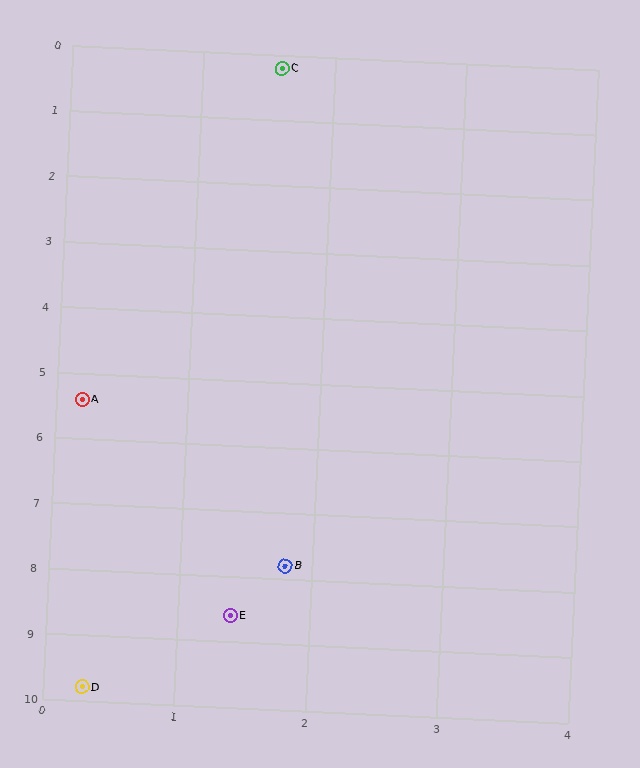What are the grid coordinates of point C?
Point C is at approximately (1.6, 0.2).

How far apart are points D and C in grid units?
Points D and C are about 9.7 grid units apart.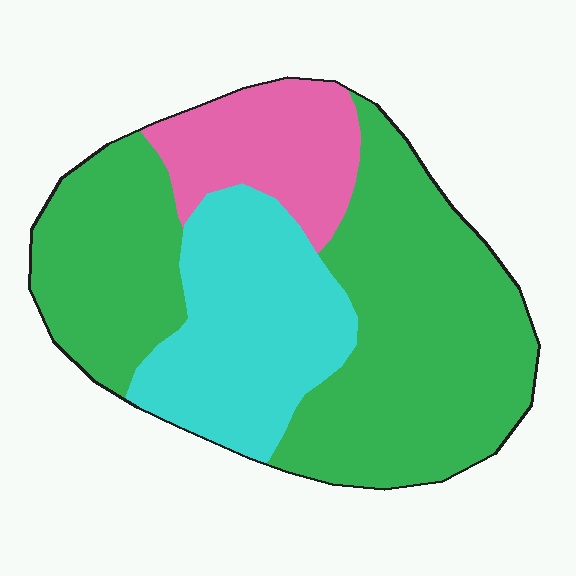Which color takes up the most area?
Green, at roughly 60%.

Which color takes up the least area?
Pink, at roughly 15%.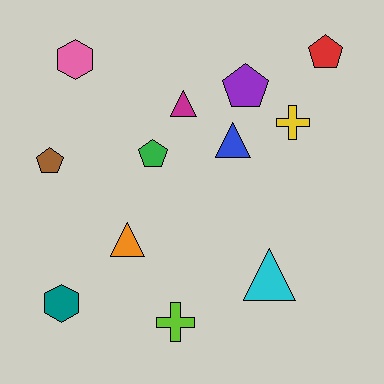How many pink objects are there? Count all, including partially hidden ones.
There is 1 pink object.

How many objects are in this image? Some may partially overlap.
There are 12 objects.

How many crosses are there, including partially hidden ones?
There are 2 crosses.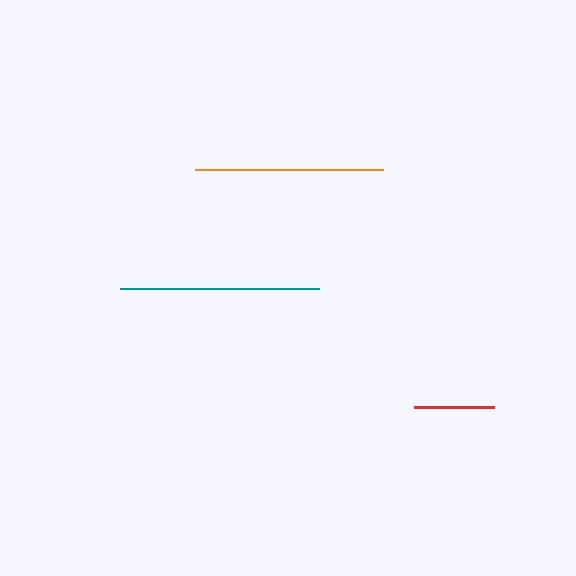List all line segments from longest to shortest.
From longest to shortest: teal, orange, red.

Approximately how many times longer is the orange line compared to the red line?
The orange line is approximately 2.3 times the length of the red line.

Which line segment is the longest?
The teal line is the longest at approximately 199 pixels.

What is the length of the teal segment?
The teal segment is approximately 199 pixels long.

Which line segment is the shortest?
The red line is the shortest at approximately 80 pixels.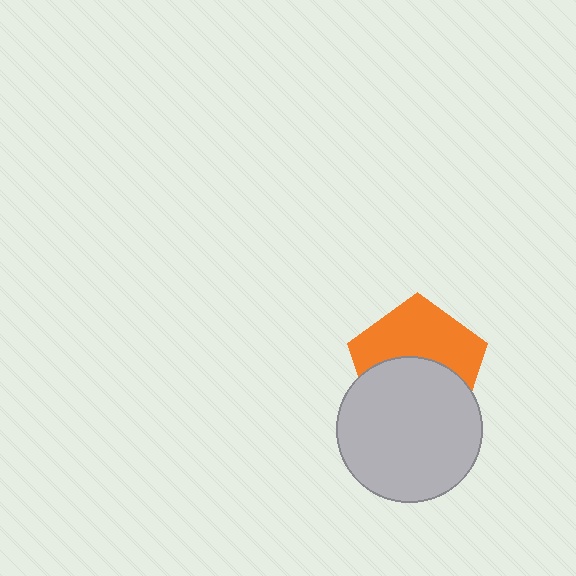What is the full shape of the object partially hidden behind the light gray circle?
The partially hidden object is an orange pentagon.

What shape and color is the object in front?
The object in front is a light gray circle.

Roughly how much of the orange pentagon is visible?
About half of it is visible (roughly 51%).